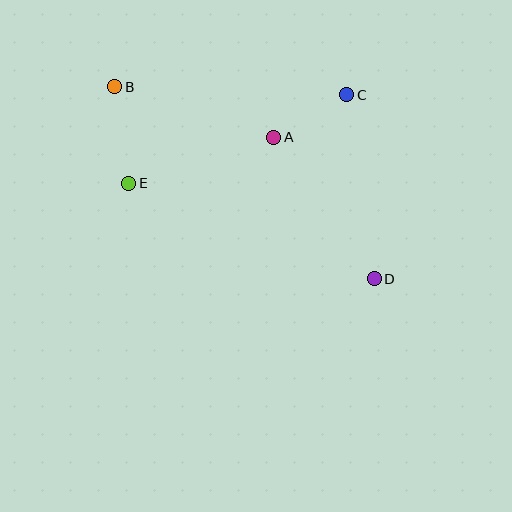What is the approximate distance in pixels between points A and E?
The distance between A and E is approximately 152 pixels.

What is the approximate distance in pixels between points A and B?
The distance between A and B is approximately 167 pixels.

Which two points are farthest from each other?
Points B and D are farthest from each other.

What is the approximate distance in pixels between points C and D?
The distance between C and D is approximately 186 pixels.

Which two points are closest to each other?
Points A and C are closest to each other.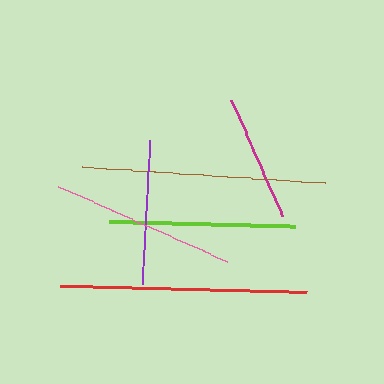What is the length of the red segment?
The red segment is approximately 247 pixels long.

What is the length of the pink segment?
The pink segment is approximately 184 pixels long.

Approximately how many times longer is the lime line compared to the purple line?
The lime line is approximately 1.3 times the length of the purple line.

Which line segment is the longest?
The red line is the longest at approximately 247 pixels.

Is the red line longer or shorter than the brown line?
The red line is longer than the brown line.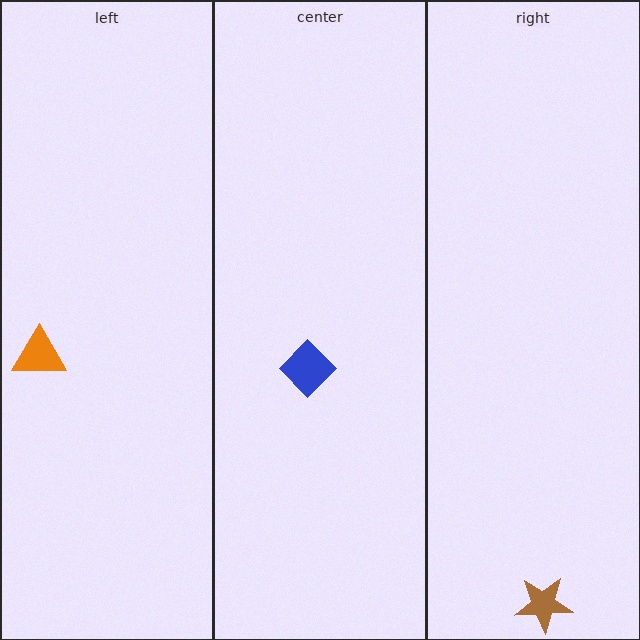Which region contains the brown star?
The right region.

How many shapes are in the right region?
1.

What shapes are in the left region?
The orange triangle.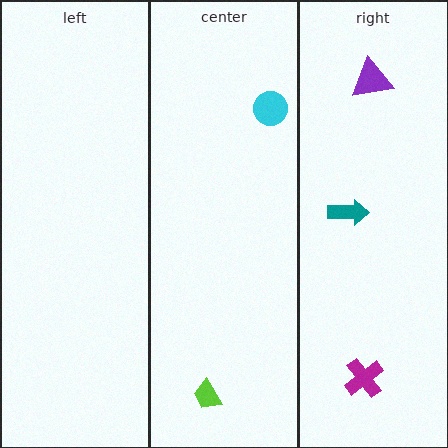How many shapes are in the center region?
2.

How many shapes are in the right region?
3.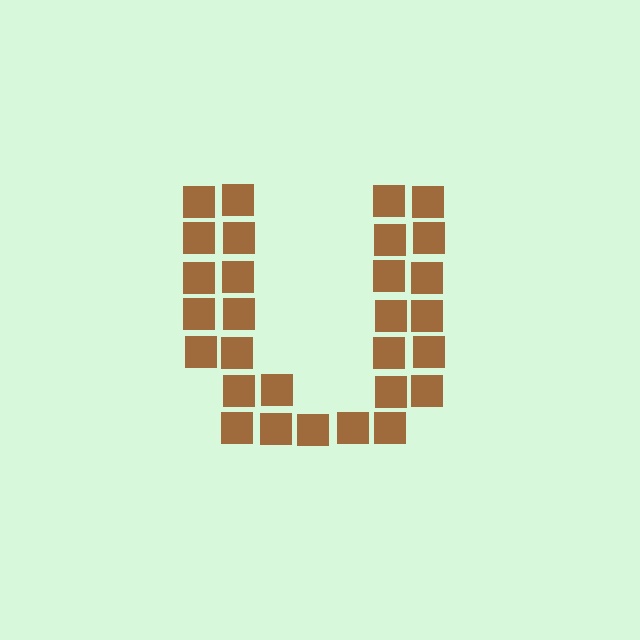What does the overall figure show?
The overall figure shows the letter U.